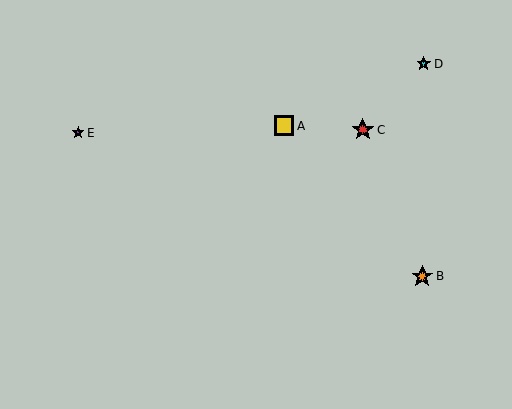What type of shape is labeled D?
Shape D is a cyan star.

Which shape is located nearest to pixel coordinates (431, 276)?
The orange star (labeled B) at (422, 276) is nearest to that location.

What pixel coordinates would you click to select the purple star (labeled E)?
Click at (78, 133) to select the purple star E.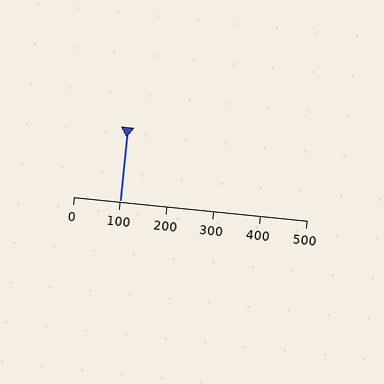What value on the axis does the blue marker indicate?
The marker indicates approximately 100.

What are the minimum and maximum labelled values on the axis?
The axis runs from 0 to 500.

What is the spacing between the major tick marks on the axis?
The major ticks are spaced 100 apart.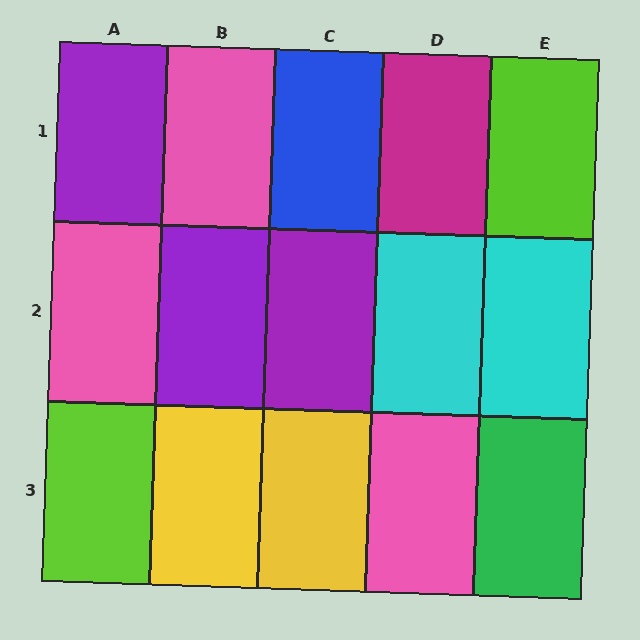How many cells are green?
1 cell is green.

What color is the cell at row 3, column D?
Pink.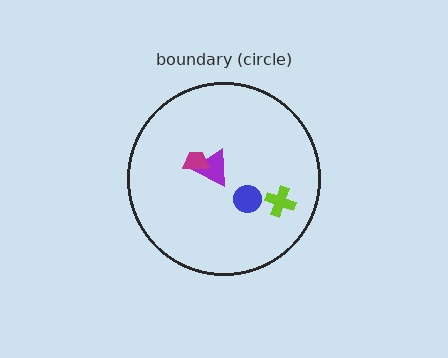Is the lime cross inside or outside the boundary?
Inside.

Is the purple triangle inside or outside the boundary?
Inside.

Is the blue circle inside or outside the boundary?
Inside.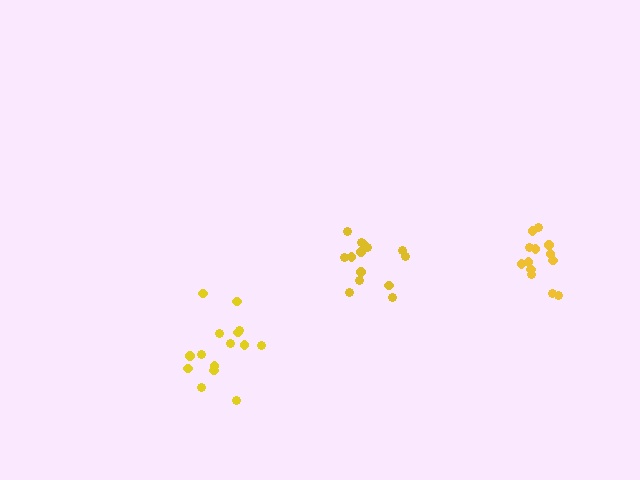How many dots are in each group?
Group 1: 13 dots, Group 2: 15 dots, Group 3: 14 dots (42 total).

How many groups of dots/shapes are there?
There are 3 groups.